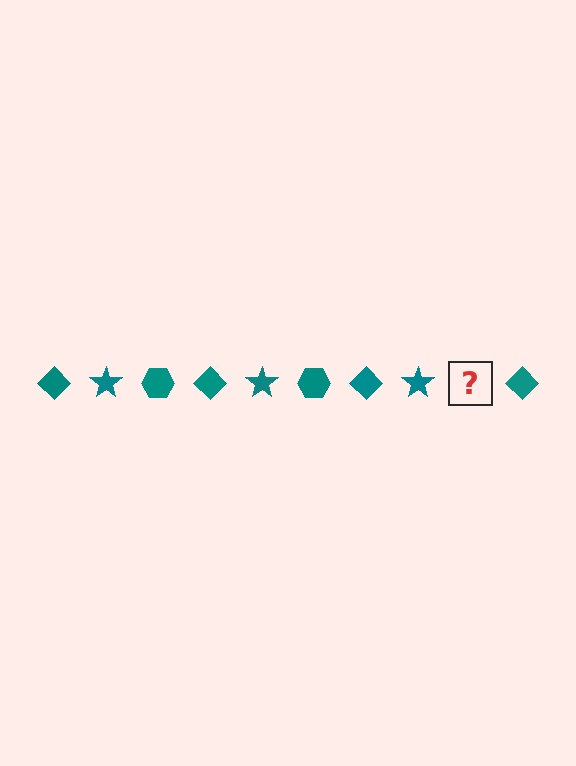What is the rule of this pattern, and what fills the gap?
The rule is that the pattern cycles through diamond, star, hexagon shapes in teal. The gap should be filled with a teal hexagon.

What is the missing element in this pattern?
The missing element is a teal hexagon.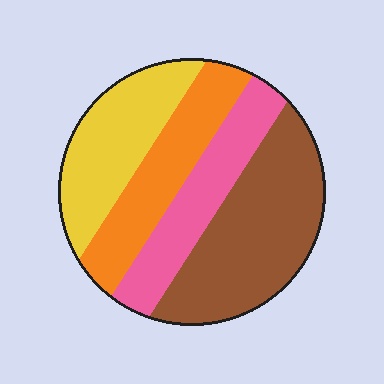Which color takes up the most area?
Brown, at roughly 35%.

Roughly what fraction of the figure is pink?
Pink takes up about one fifth (1/5) of the figure.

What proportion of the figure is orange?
Orange takes up about one fifth (1/5) of the figure.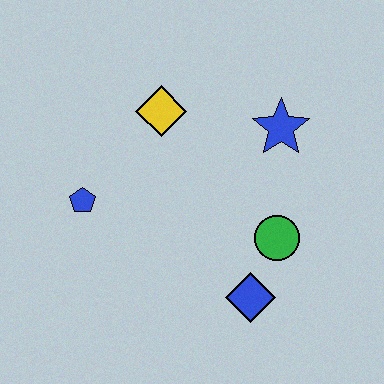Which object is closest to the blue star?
The green circle is closest to the blue star.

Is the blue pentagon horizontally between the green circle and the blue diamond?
No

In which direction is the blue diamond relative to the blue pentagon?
The blue diamond is to the right of the blue pentagon.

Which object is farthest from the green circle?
The blue pentagon is farthest from the green circle.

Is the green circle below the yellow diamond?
Yes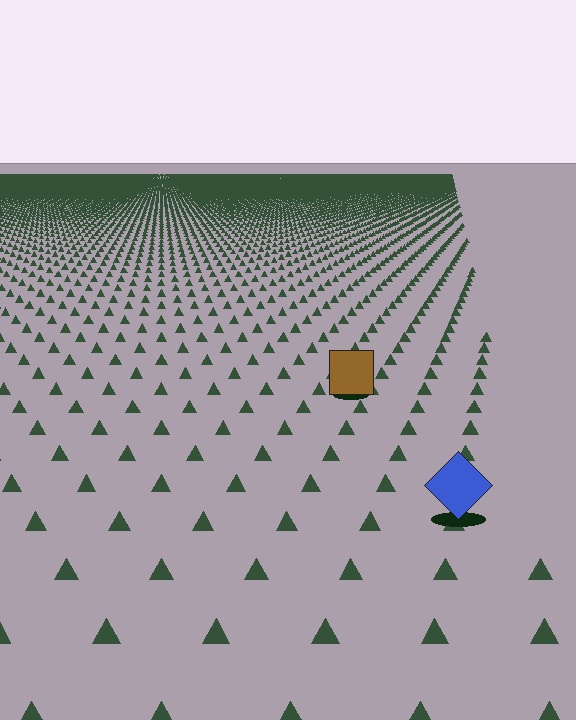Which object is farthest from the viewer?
The brown square is farthest from the viewer. It appears smaller and the ground texture around it is denser.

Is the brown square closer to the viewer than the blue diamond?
No. The blue diamond is closer — you can tell from the texture gradient: the ground texture is coarser near it.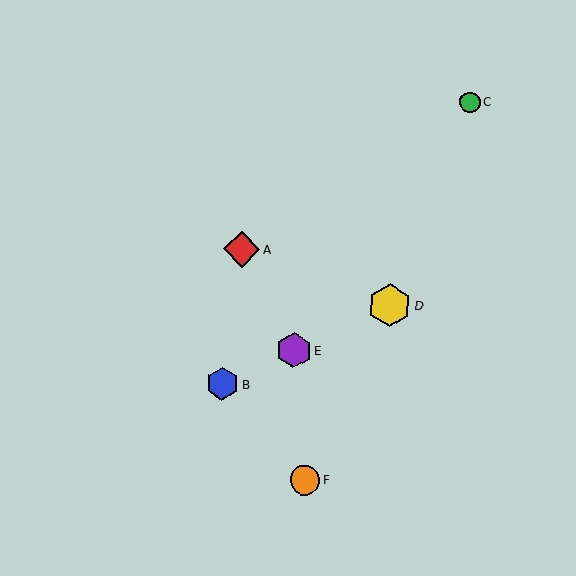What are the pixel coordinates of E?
Object E is at (294, 350).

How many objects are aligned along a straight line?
3 objects (B, D, E) are aligned along a straight line.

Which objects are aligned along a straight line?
Objects B, D, E are aligned along a straight line.